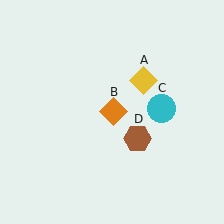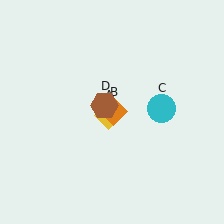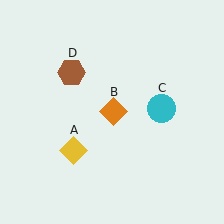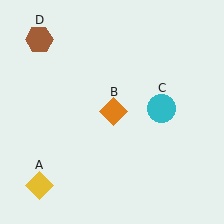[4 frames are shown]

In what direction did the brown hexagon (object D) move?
The brown hexagon (object D) moved up and to the left.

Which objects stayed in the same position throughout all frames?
Orange diamond (object B) and cyan circle (object C) remained stationary.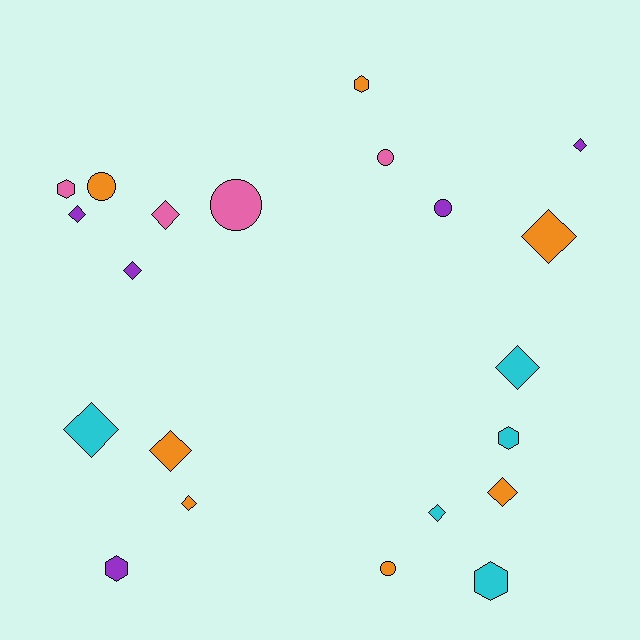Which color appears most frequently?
Orange, with 7 objects.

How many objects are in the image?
There are 21 objects.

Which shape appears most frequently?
Diamond, with 11 objects.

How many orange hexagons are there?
There is 1 orange hexagon.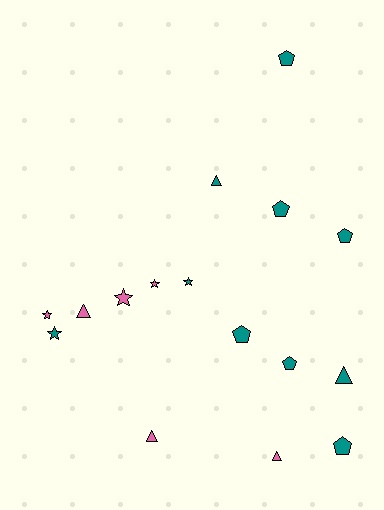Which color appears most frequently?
Teal, with 10 objects.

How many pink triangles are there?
There are 3 pink triangles.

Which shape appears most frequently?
Pentagon, with 6 objects.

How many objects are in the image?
There are 16 objects.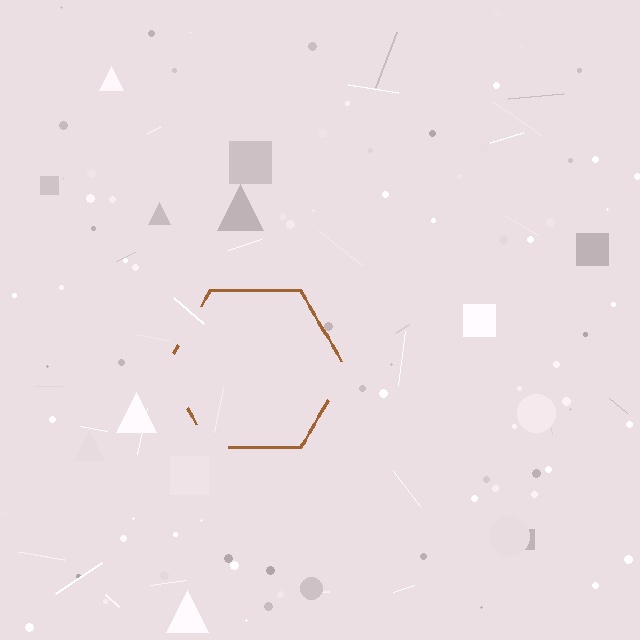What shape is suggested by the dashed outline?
The dashed outline suggests a hexagon.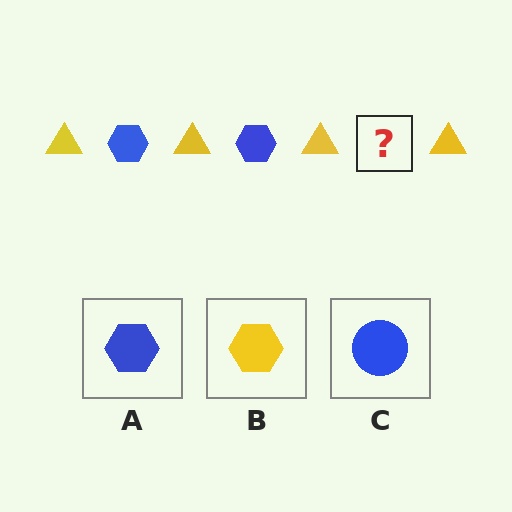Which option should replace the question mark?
Option A.